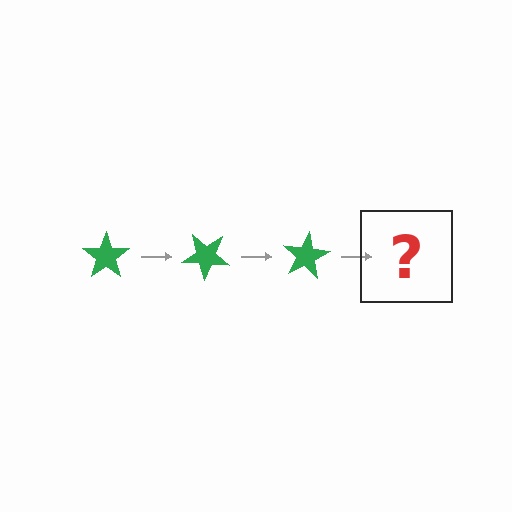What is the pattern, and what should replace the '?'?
The pattern is that the star rotates 40 degrees each step. The '?' should be a green star rotated 120 degrees.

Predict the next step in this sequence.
The next step is a green star rotated 120 degrees.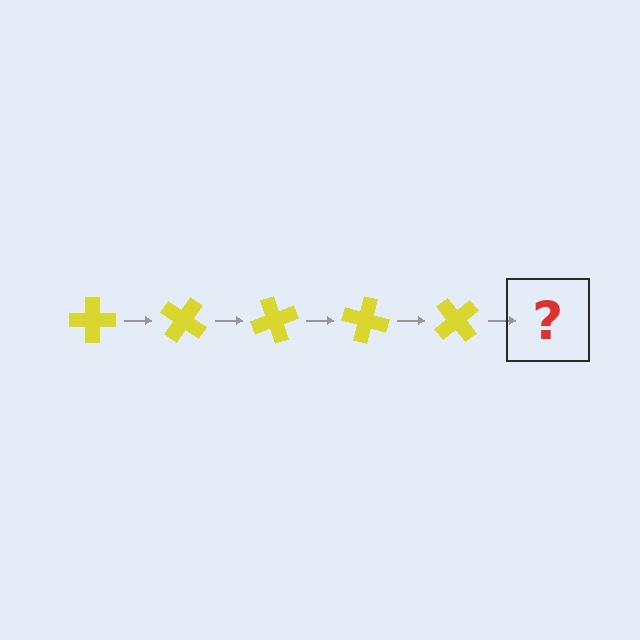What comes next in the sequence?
The next element should be a yellow cross rotated 175 degrees.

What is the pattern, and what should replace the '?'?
The pattern is that the cross rotates 35 degrees each step. The '?' should be a yellow cross rotated 175 degrees.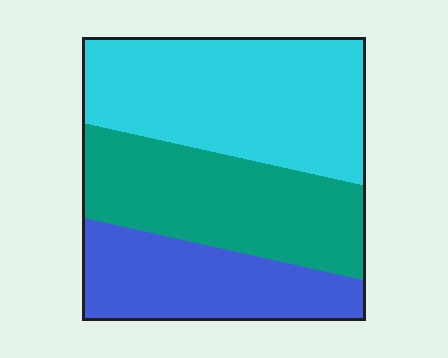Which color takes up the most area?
Cyan, at roughly 40%.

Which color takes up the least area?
Blue, at roughly 25%.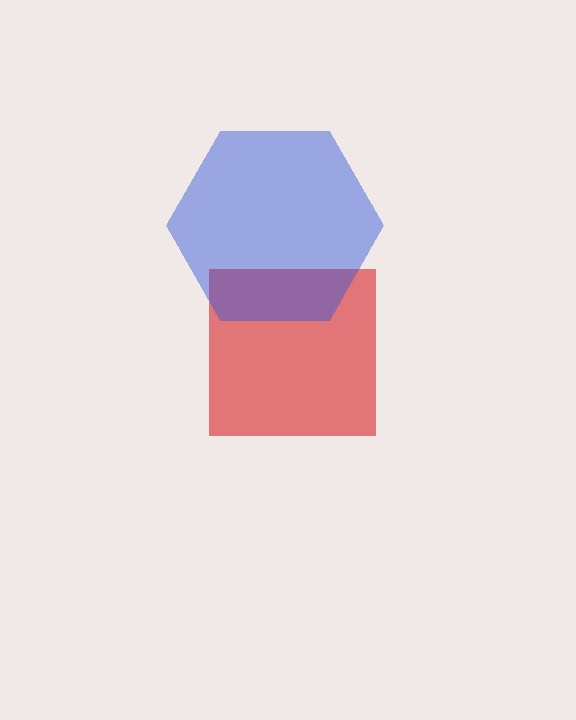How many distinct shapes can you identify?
There are 2 distinct shapes: a red square, a blue hexagon.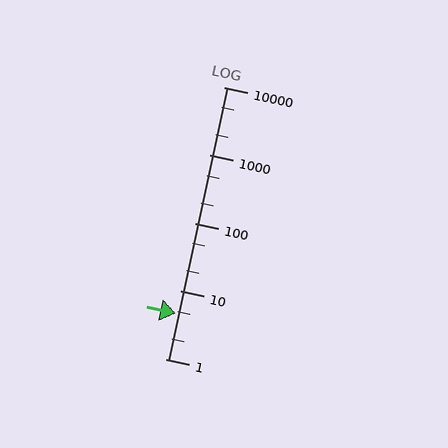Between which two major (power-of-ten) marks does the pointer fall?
The pointer is between 1 and 10.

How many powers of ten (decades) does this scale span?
The scale spans 4 decades, from 1 to 10000.